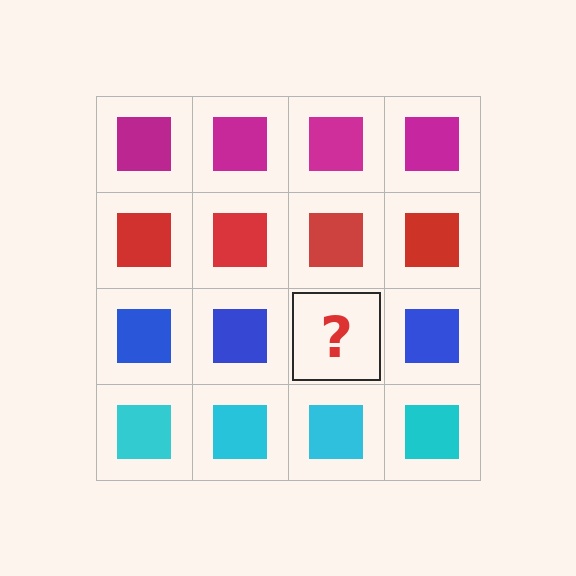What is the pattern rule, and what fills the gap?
The rule is that each row has a consistent color. The gap should be filled with a blue square.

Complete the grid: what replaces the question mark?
The question mark should be replaced with a blue square.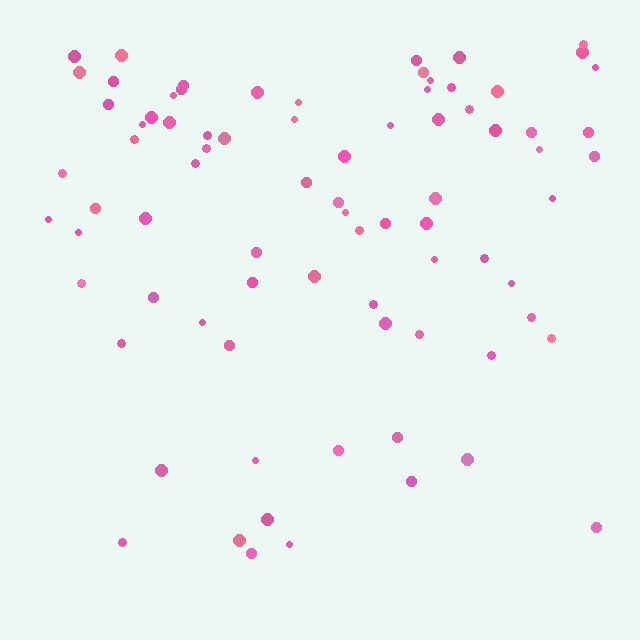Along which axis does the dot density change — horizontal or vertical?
Vertical.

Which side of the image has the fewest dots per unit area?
The bottom.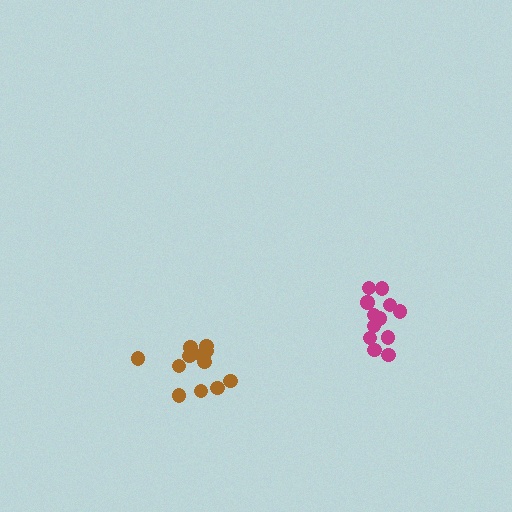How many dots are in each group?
Group 1: 12 dots, Group 2: 13 dots (25 total).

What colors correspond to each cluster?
The clusters are colored: magenta, brown.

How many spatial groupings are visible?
There are 2 spatial groupings.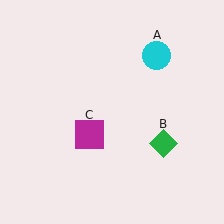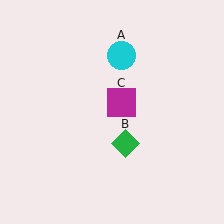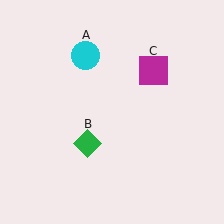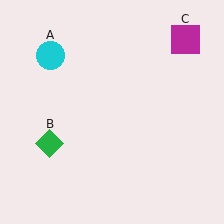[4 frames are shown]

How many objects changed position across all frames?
3 objects changed position: cyan circle (object A), green diamond (object B), magenta square (object C).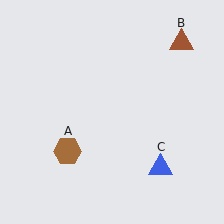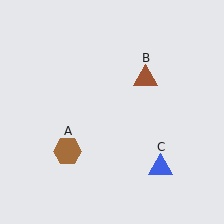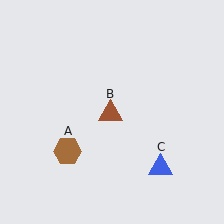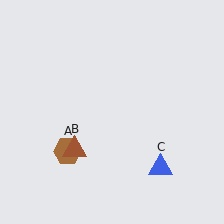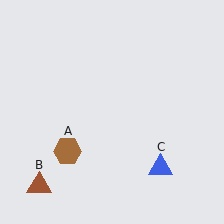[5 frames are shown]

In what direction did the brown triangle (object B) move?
The brown triangle (object B) moved down and to the left.